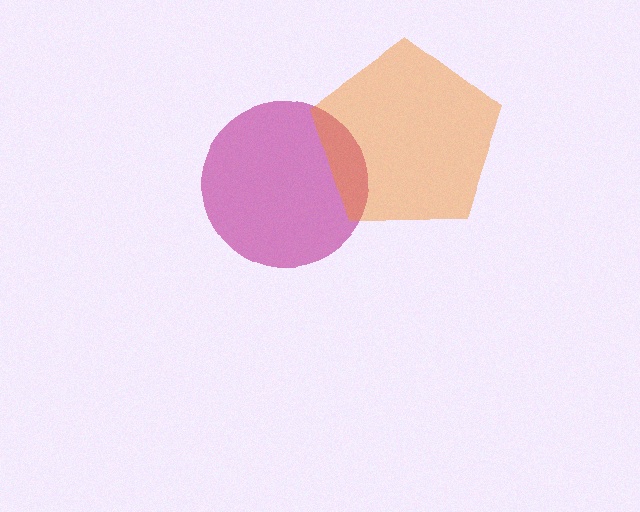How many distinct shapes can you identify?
There are 2 distinct shapes: a magenta circle, an orange pentagon.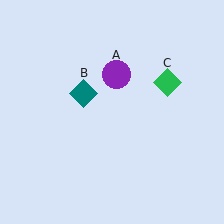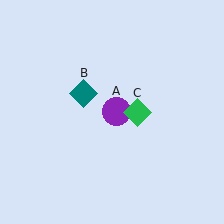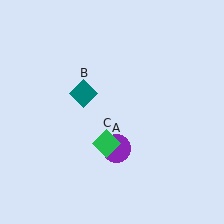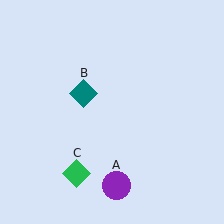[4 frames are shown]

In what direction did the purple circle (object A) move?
The purple circle (object A) moved down.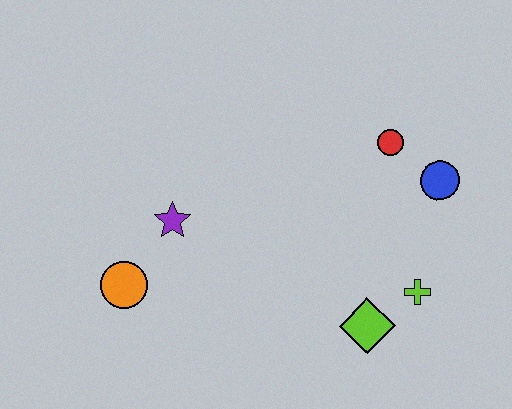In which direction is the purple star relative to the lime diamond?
The purple star is to the left of the lime diamond.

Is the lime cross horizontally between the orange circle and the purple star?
No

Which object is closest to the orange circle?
The purple star is closest to the orange circle.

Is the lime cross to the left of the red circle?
No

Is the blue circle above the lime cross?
Yes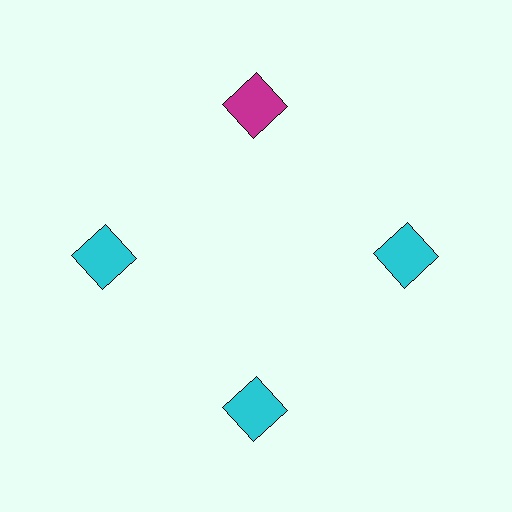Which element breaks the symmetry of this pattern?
The magenta square at roughly the 12 o'clock position breaks the symmetry. All other shapes are cyan squares.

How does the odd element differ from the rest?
It has a different color: magenta instead of cyan.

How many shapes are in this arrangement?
There are 4 shapes arranged in a ring pattern.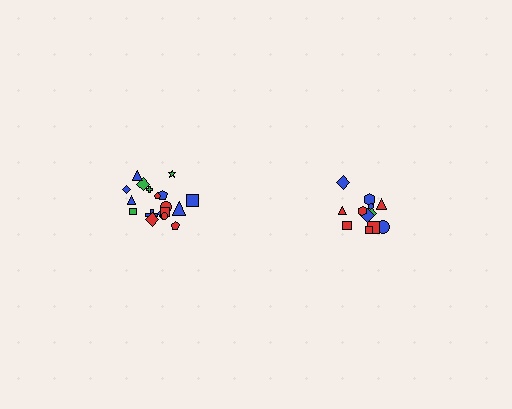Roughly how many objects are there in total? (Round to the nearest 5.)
Roughly 30 objects in total.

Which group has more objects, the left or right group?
The left group.